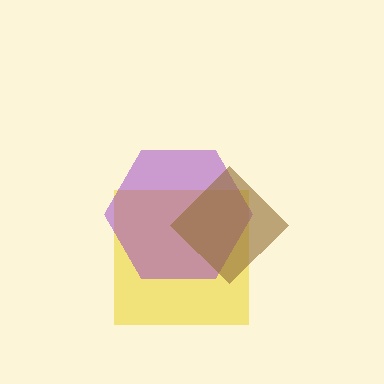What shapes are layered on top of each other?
The layered shapes are: a yellow square, a purple hexagon, a brown diamond.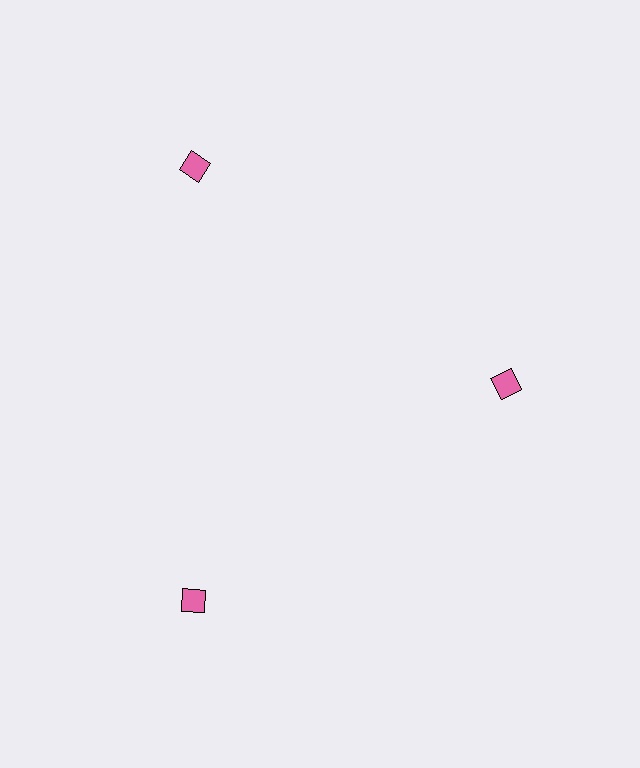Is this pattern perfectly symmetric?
No. The 3 pink squares are arranged in a ring, but one element near the 3 o'clock position is pulled inward toward the center, breaking the 3-fold rotational symmetry.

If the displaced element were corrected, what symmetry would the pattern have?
It would have 3-fold rotational symmetry — the pattern would map onto itself every 120 degrees.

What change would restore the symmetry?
The symmetry would be restored by moving it outward, back onto the ring so that all 3 squares sit at equal angles and equal distance from the center.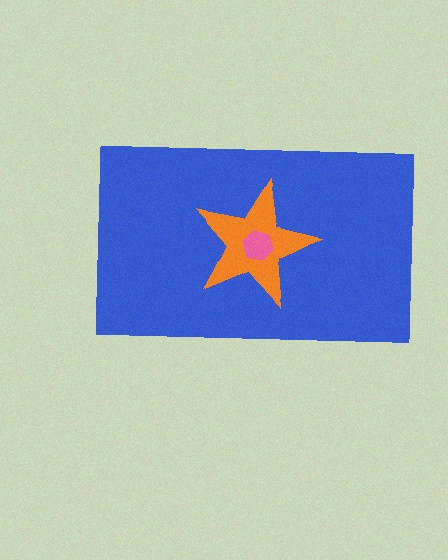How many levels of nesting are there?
3.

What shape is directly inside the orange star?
The pink hexagon.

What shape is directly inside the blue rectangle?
The orange star.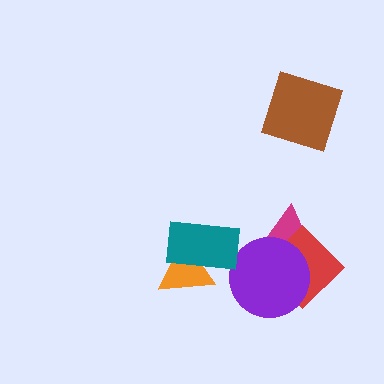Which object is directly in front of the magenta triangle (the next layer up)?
The red diamond is directly in front of the magenta triangle.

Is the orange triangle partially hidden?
Yes, it is partially covered by another shape.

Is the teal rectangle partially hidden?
No, no other shape covers it.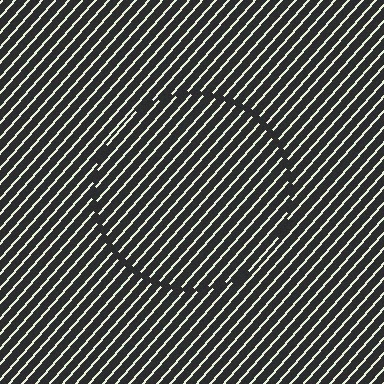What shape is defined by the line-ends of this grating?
An illusory circle. The interior of the shape contains the same grating, shifted by half a period — the contour is defined by the phase discontinuity where line-ends from the inner and outer gratings abut.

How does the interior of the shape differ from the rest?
The interior of the shape contains the same grating, shifted by half a period — the contour is defined by the phase discontinuity where line-ends from the inner and outer gratings abut.